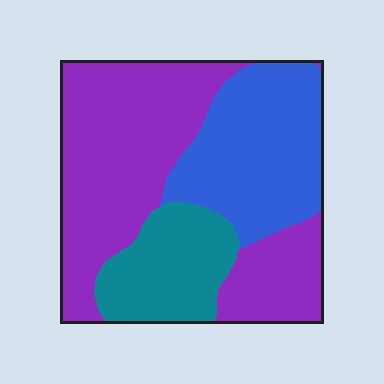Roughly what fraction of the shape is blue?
Blue covers roughly 30% of the shape.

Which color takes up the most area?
Purple, at roughly 50%.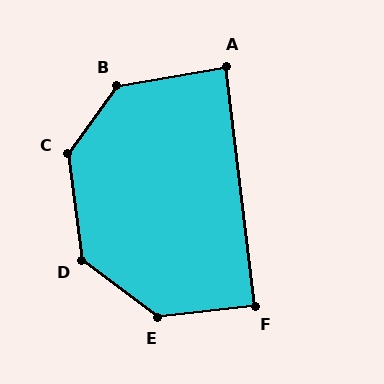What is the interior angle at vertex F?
Approximately 90 degrees (approximately right).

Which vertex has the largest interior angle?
C, at approximately 137 degrees.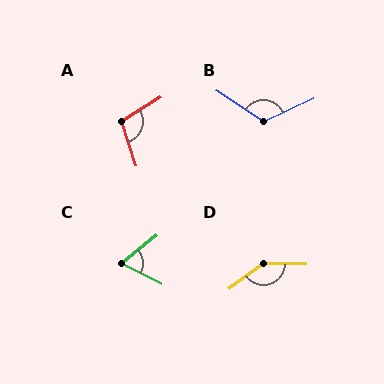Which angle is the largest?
D, at approximately 143 degrees.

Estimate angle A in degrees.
Approximately 103 degrees.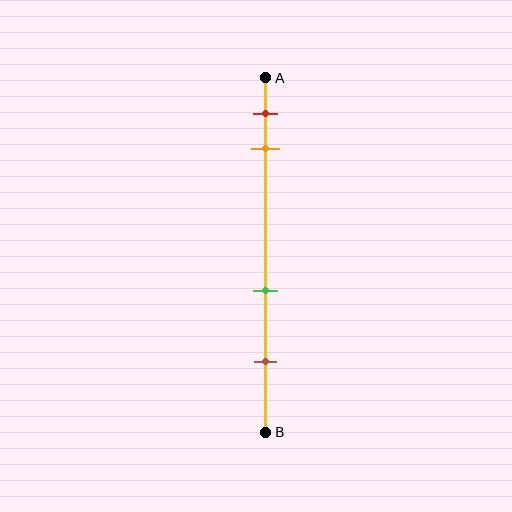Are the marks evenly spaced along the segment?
No, the marks are not evenly spaced.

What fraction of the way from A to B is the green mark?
The green mark is approximately 60% (0.6) of the way from A to B.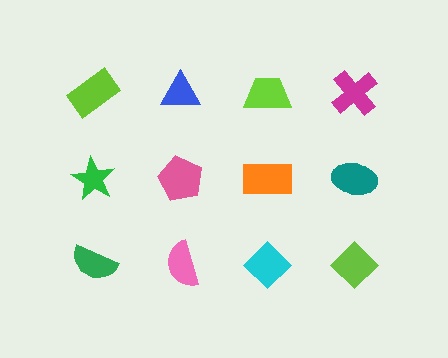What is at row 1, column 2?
A blue triangle.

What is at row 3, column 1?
A green semicircle.